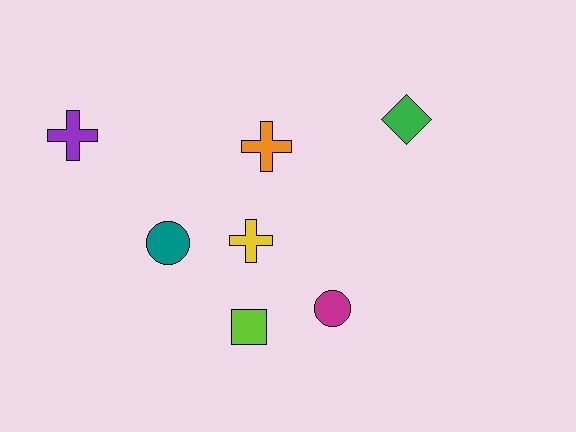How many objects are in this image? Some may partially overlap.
There are 7 objects.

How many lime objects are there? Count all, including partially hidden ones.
There is 1 lime object.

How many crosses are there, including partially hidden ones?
There are 3 crosses.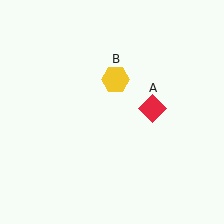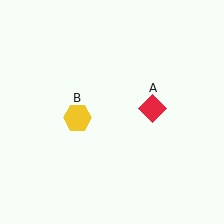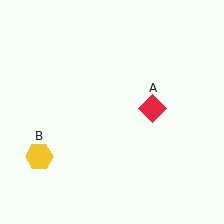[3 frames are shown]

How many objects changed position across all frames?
1 object changed position: yellow hexagon (object B).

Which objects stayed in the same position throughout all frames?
Red diamond (object A) remained stationary.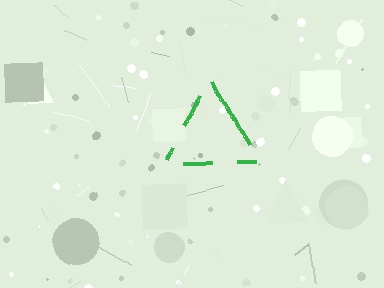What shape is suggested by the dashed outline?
The dashed outline suggests a triangle.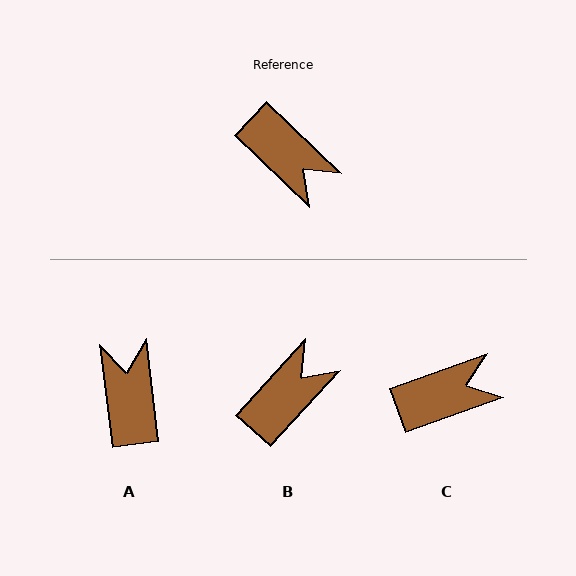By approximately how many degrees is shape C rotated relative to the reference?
Approximately 64 degrees counter-clockwise.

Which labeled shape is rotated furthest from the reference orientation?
A, about 141 degrees away.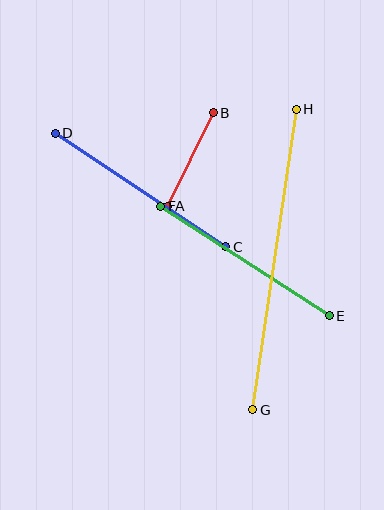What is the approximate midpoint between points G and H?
The midpoint is at approximately (275, 260) pixels.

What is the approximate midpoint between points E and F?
The midpoint is at approximately (245, 261) pixels.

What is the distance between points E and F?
The distance is approximately 201 pixels.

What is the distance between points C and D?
The distance is approximately 205 pixels.